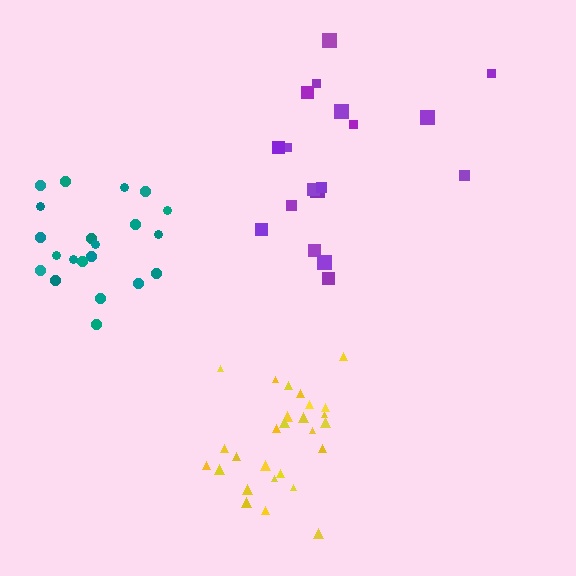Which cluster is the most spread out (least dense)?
Purple.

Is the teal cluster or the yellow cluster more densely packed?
Yellow.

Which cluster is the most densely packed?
Yellow.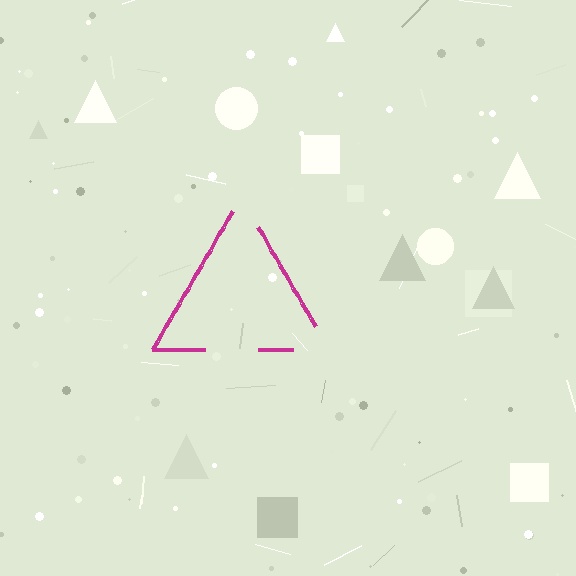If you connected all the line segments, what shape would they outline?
They would outline a triangle.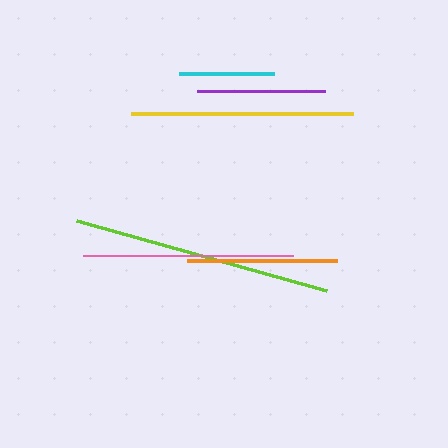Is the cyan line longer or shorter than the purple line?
The purple line is longer than the cyan line.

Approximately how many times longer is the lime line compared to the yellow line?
The lime line is approximately 1.2 times the length of the yellow line.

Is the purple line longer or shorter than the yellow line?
The yellow line is longer than the purple line.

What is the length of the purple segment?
The purple segment is approximately 127 pixels long.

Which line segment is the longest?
The lime line is the longest at approximately 259 pixels.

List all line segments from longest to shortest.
From longest to shortest: lime, yellow, pink, orange, purple, cyan.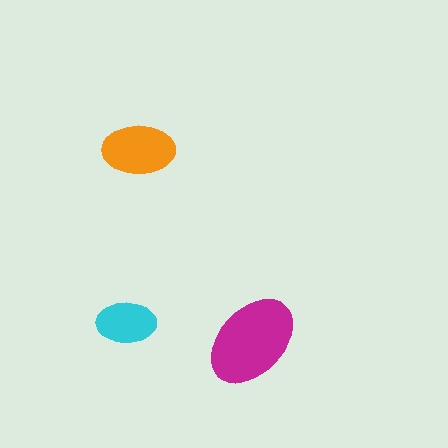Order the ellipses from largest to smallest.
the magenta one, the orange one, the cyan one.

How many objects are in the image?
There are 3 objects in the image.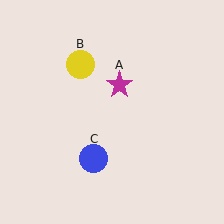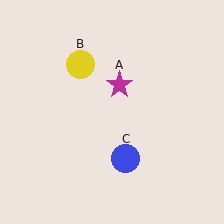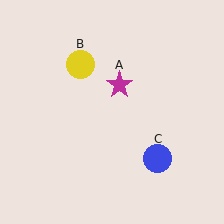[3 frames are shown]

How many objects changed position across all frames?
1 object changed position: blue circle (object C).